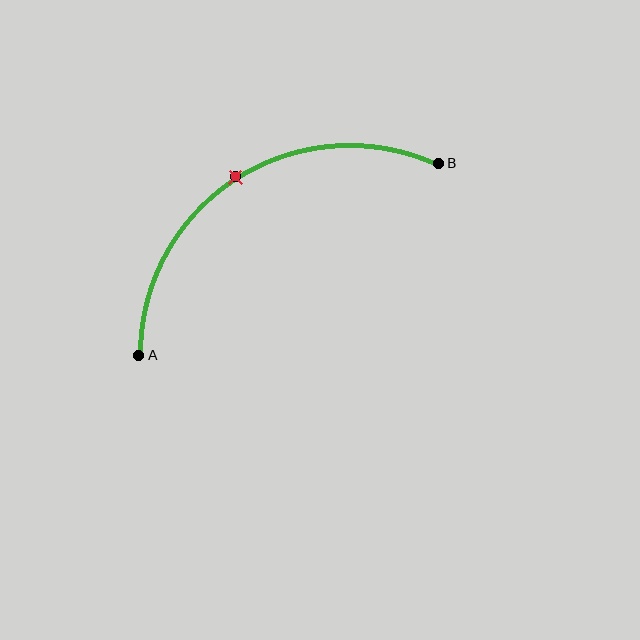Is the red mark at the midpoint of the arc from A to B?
Yes. The red mark lies on the arc at equal arc-length from both A and B — it is the arc midpoint.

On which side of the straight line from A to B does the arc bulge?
The arc bulges above the straight line connecting A and B.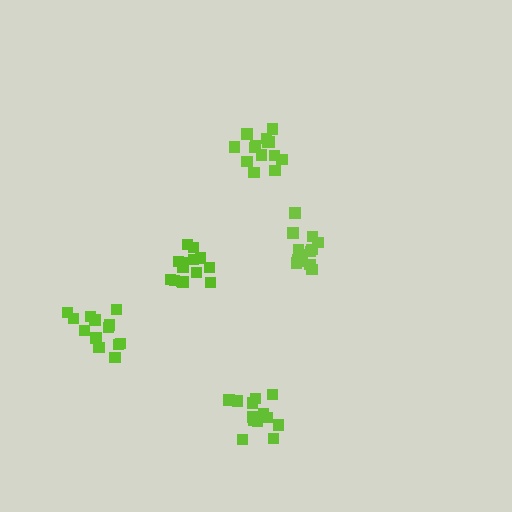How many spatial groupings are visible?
There are 5 spatial groupings.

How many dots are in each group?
Group 1: 14 dots, Group 2: 14 dots, Group 3: 13 dots, Group 4: 14 dots, Group 5: 15 dots (70 total).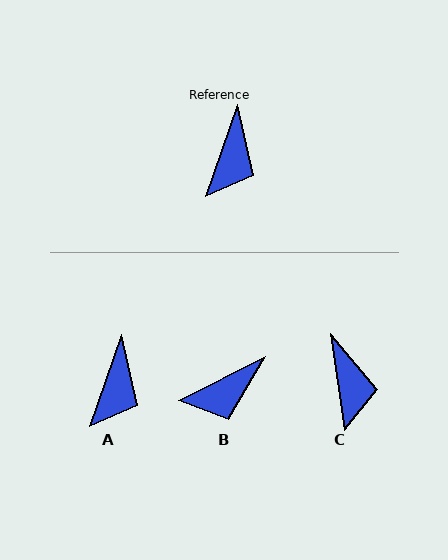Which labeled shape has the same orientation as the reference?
A.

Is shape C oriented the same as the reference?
No, it is off by about 27 degrees.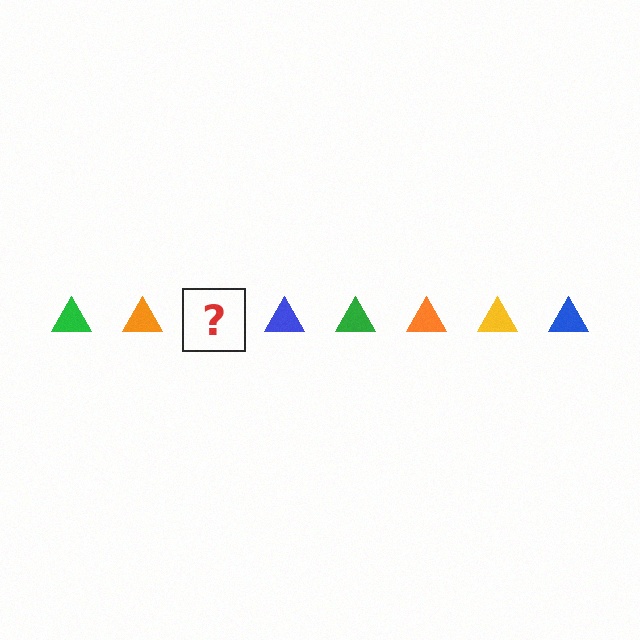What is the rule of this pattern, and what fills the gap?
The rule is that the pattern cycles through green, orange, yellow, blue triangles. The gap should be filled with a yellow triangle.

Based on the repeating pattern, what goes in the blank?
The blank should be a yellow triangle.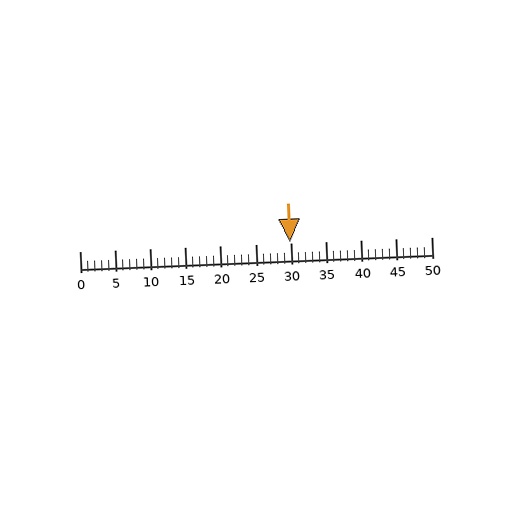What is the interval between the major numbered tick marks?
The major tick marks are spaced 5 units apart.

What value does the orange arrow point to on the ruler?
The orange arrow points to approximately 30.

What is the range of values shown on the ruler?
The ruler shows values from 0 to 50.